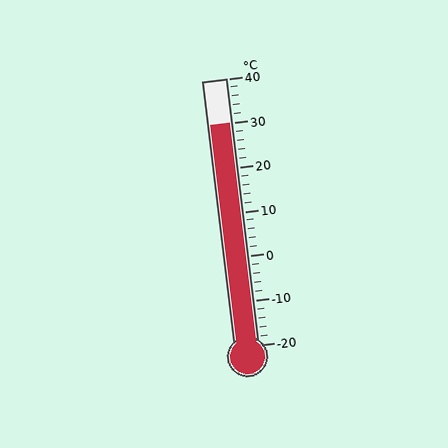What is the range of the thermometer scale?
The thermometer scale ranges from -20°C to 40°C.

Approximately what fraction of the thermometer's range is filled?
The thermometer is filled to approximately 85% of its range.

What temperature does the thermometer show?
The thermometer shows approximately 30°C.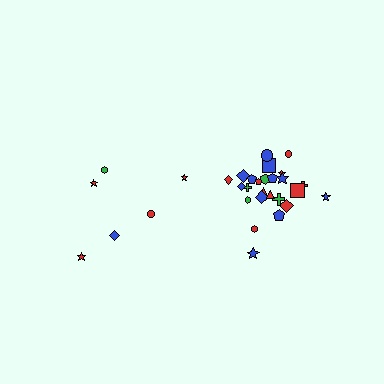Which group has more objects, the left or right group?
The right group.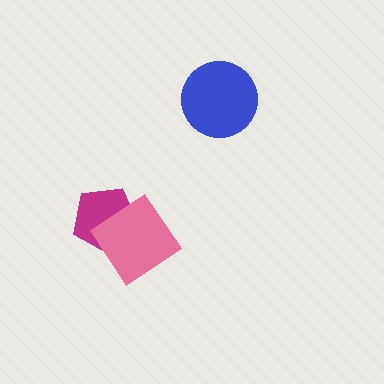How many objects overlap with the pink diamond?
1 object overlaps with the pink diamond.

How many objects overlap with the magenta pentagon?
1 object overlaps with the magenta pentagon.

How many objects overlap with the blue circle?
0 objects overlap with the blue circle.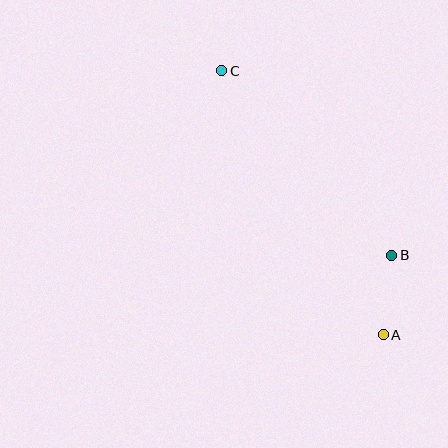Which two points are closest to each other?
Points A and B are closest to each other.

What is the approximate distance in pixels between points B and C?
The distance between B and C is approximately 251 pixels.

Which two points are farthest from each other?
Points A and C are farthest from each other.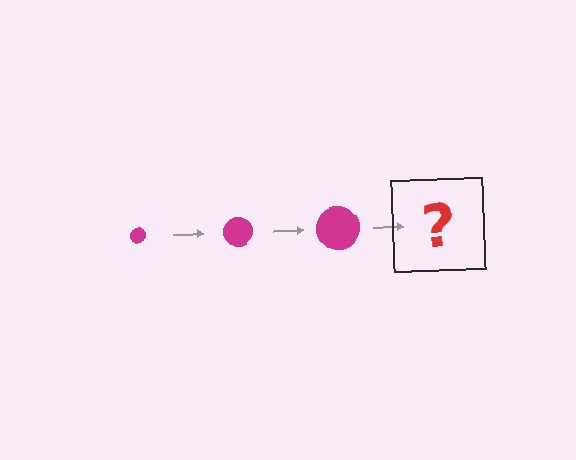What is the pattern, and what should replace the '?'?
The pattern is that the circle gets progressively larger each step. The '?' should be a magenta circle, larger than the previous one.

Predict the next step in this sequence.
The next step is a magenta circle, larger than the previous one.